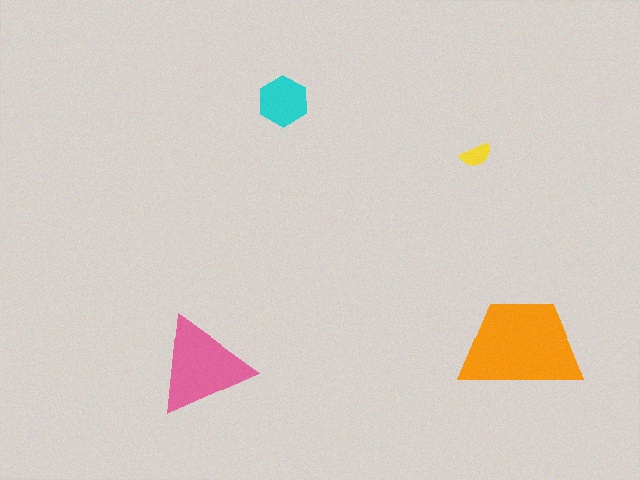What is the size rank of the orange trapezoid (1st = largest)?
1st.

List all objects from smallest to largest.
The yellow semicircle, the cyan hexagon, the pink triangle, the orange trapezoid.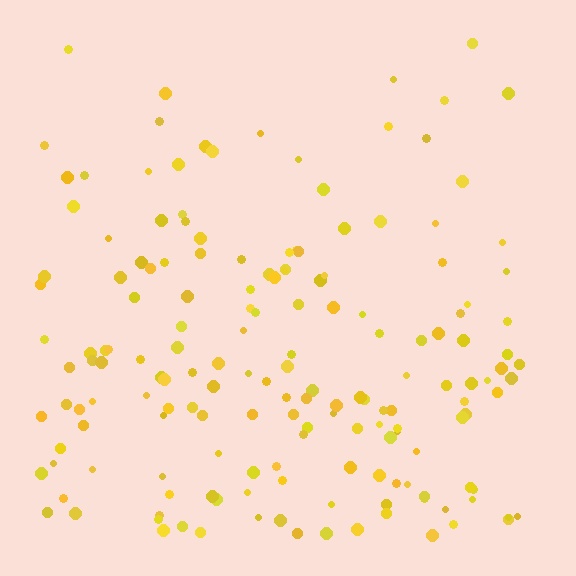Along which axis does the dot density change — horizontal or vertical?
Vertical.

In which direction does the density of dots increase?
From top to bottom, with the bottom side densest.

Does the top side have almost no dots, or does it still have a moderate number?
Still a moderate number, just noticeably fewer than the bottom.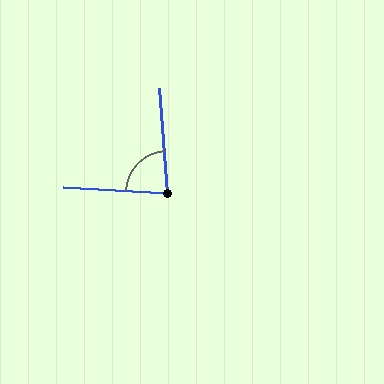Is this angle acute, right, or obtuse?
It is acute.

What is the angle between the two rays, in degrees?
Approximately 82 degrees.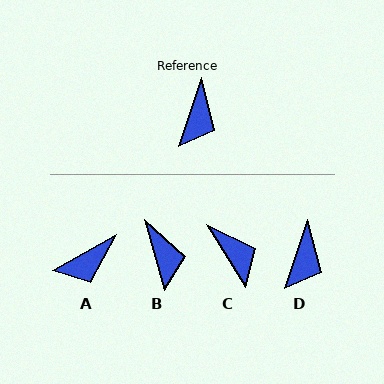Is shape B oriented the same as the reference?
No, it is off by about 33 degrees.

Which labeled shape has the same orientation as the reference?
D.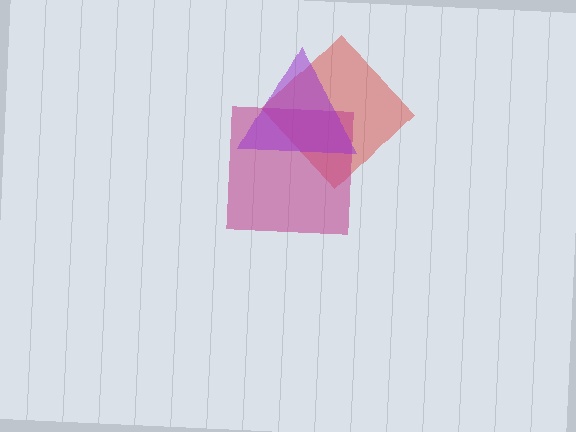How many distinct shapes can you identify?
There are 3 distinct shapes: a red diamond, a magenta square, a purple triangle.